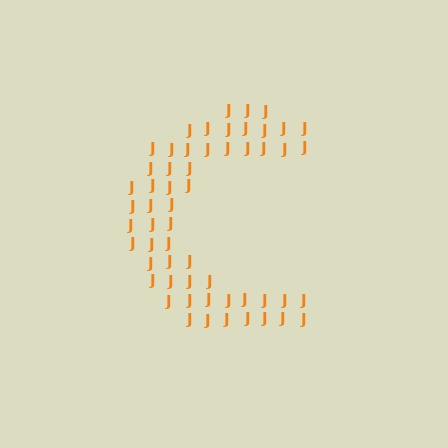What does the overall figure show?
The overall figure shows the letter C.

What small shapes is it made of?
It is made of small letter J's.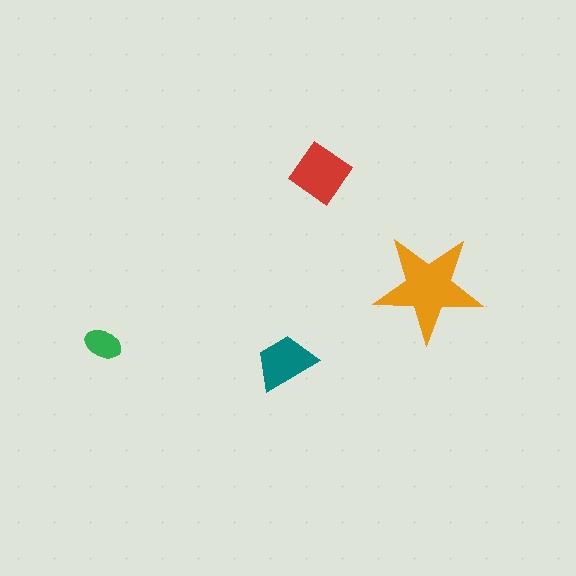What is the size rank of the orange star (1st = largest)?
1st.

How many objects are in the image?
There are 4 objects in the image.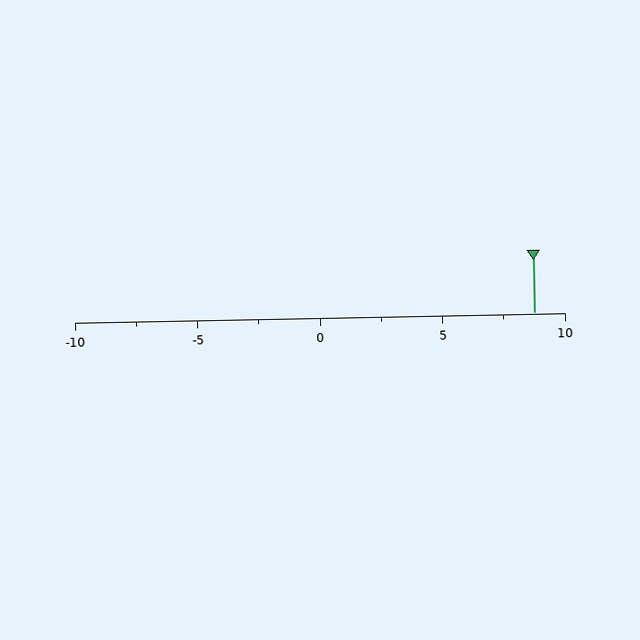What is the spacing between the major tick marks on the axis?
The major ticks are spaced 5 apart.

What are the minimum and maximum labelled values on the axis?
The axis runs from -10 to 10.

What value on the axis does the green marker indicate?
The marker indicates approximately 8.8.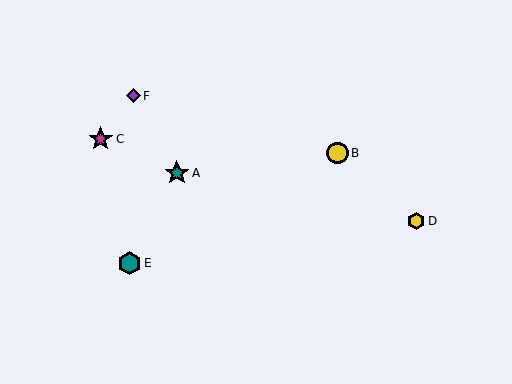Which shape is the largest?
The teal star (labeled A) is the largest.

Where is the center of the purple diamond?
The center of the purple diamond is at (133, 96).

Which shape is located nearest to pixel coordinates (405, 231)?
The yellow hexagon (labeled D) at (416, 221) is nearest to that location.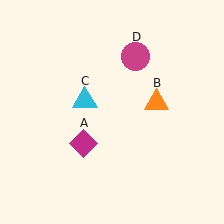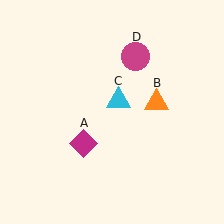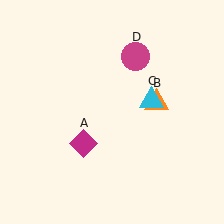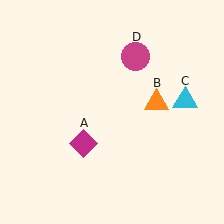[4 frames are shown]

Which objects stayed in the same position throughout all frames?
Magenta diamond (object A) and orange triangle (object B) and magenta circle (object D) remained stationary.